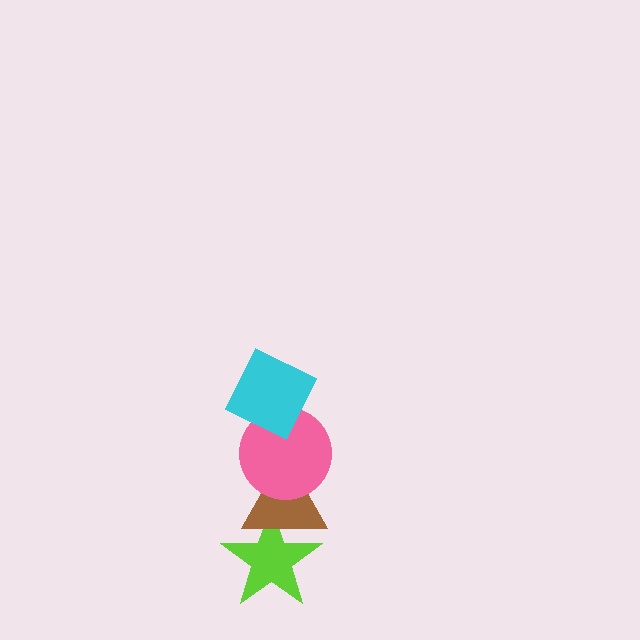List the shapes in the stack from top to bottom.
From top to bottom: the cyan diamond, the pink circle, the brown triangle, the lime star.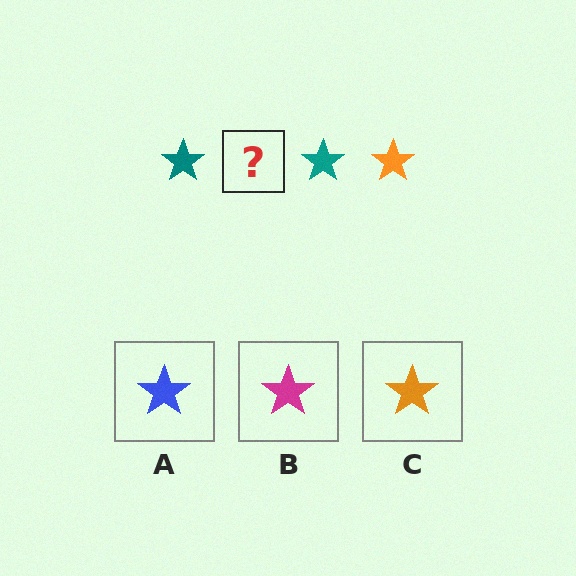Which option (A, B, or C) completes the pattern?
C.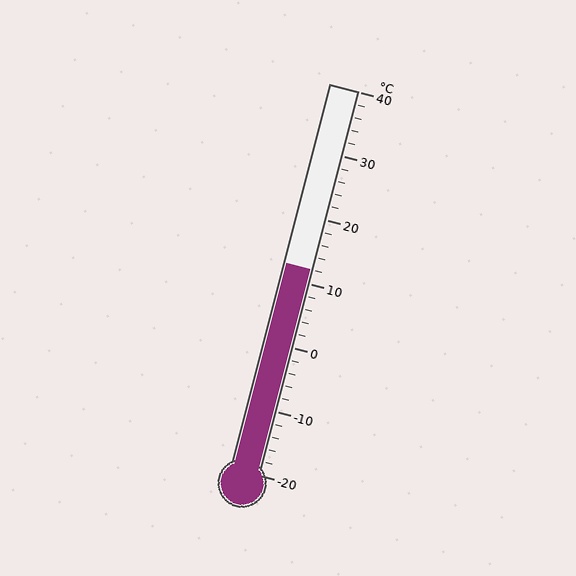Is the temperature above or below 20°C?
The temperature is below 20°C.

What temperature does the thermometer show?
The thermometer shows approximately 12°C.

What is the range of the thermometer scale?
The thermometer scale ranges from -20°C to 40°C.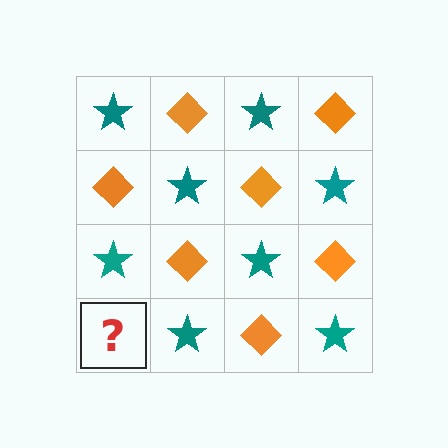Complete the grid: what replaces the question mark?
The question mark should be replaced with an orange diamond.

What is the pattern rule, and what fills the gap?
The rule is that it alternates teal star and orange diamond in a checkerboard pattern. The gap should be filled with an orange diamond.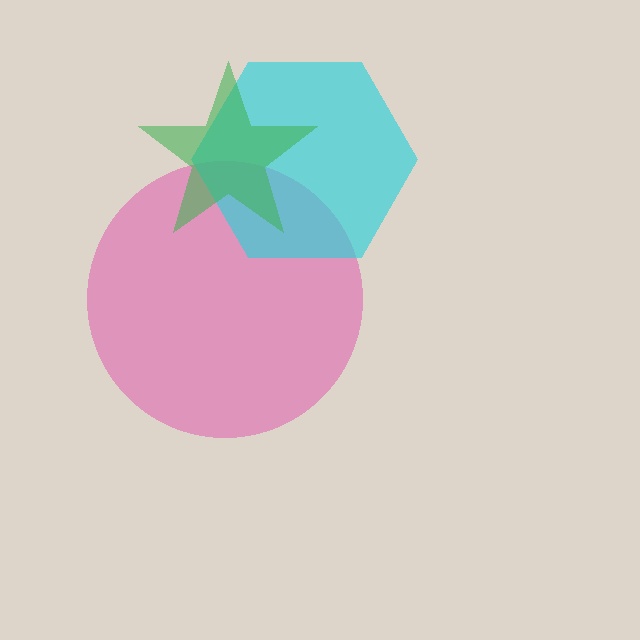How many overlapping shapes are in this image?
There are 3 overlapping shapes in the image.